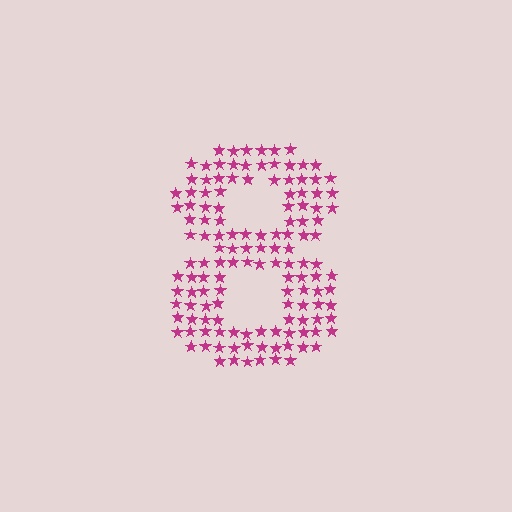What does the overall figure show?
The overall figure shows the digit 8.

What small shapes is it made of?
It is made of small stars.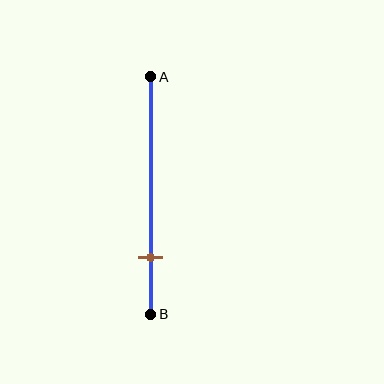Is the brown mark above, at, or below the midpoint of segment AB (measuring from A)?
The brown mark is below the midpoint of segment AB.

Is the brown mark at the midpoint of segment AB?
No, the mark is at about 75% from A, not at the 50% midpoint.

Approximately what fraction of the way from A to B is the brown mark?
The brown mark is approximately 75% of the way from A to B.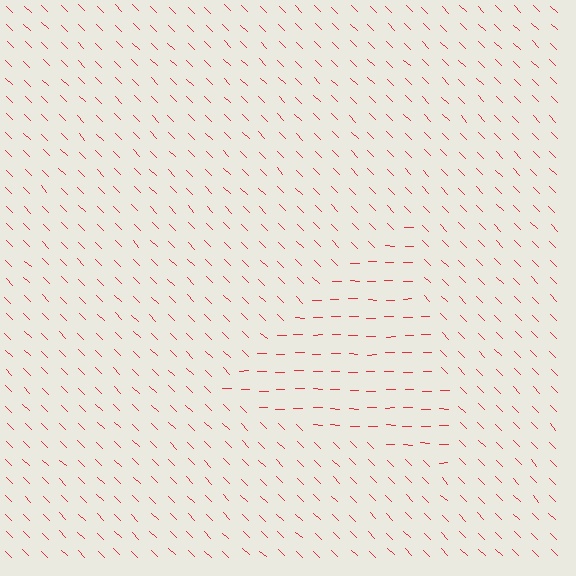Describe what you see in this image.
The image is filled with small red line segments. A triangle region in the image has lines oriented differently from the surrounding lines, creating a visible texture boundary.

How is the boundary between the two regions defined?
The boundary is defined purely by a change in line orientation (approximately 45 degrees difference). All lines are the same color and thickness.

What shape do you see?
I see a triangle.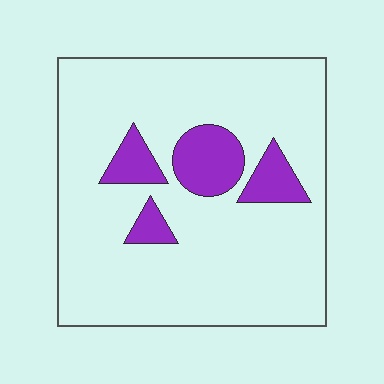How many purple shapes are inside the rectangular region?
4.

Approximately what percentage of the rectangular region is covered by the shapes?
Approximately 15%.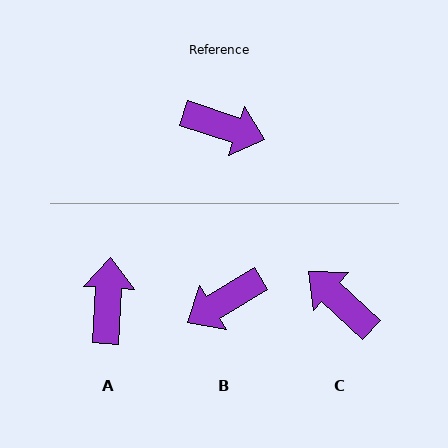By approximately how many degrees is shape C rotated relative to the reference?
Approximately 155 degrees counter-clockwise.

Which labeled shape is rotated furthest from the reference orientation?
C, about 155 degrees away.